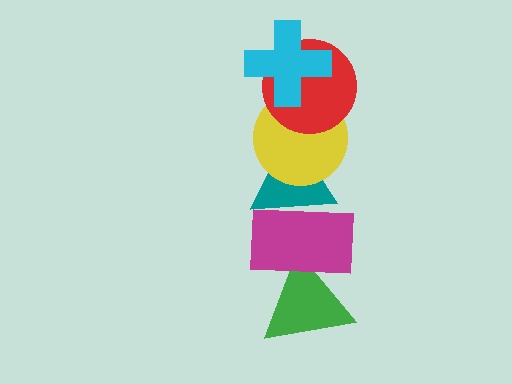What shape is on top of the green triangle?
The magenta rectangle is on top of the green triangle.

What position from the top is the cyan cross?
The cyan cross is 1st from the top.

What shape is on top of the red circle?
The cyan cross is on top of the red circle.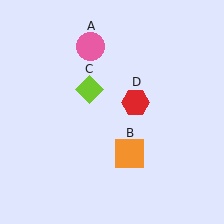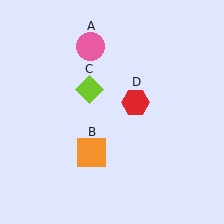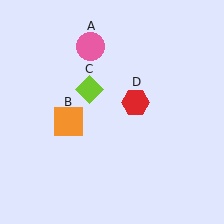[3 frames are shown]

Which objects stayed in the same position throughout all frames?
Pink circle (object A) and lime diamond (object C) and red hexagon (object D) remained stationary.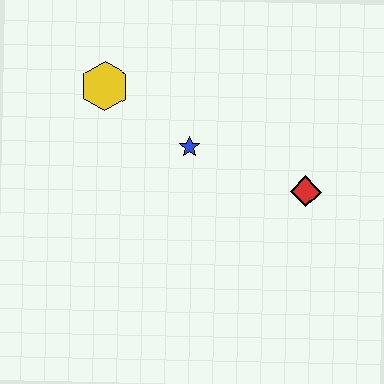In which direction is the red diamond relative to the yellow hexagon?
The red diamond is to the right of the yellow hexagon.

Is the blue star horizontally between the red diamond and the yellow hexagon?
Yes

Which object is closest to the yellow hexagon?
The blue star is closest to the yellow hexagon.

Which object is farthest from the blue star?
The red diamond is farthest from the blue star.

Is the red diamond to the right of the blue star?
Yes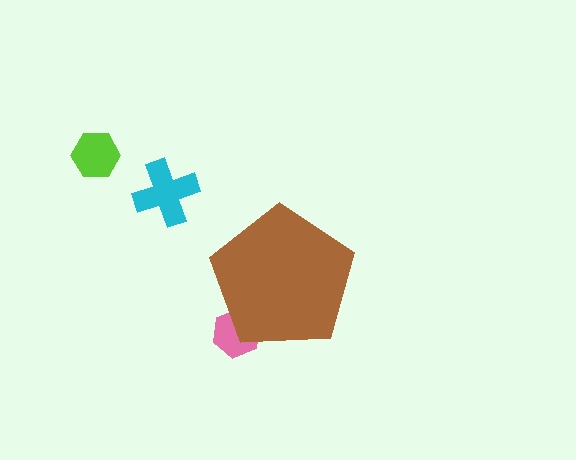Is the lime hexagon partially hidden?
No, the lime hexagon is fully visible.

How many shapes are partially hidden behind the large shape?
1 shape is partially hidden.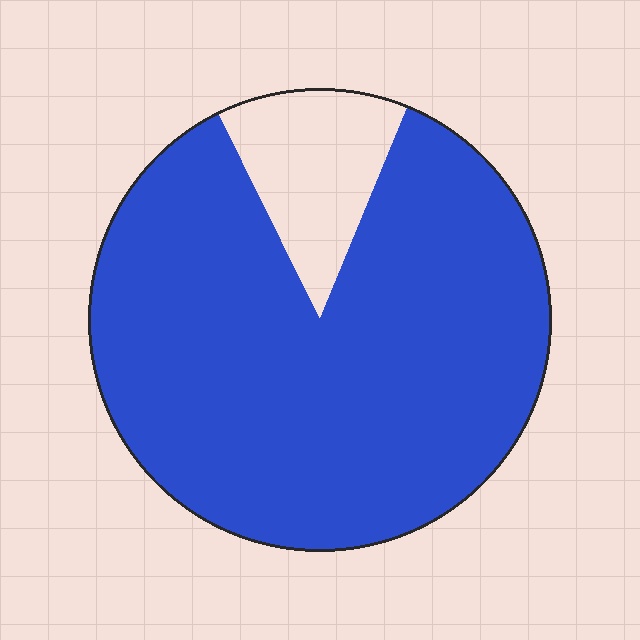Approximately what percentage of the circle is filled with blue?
Approximately 85%.